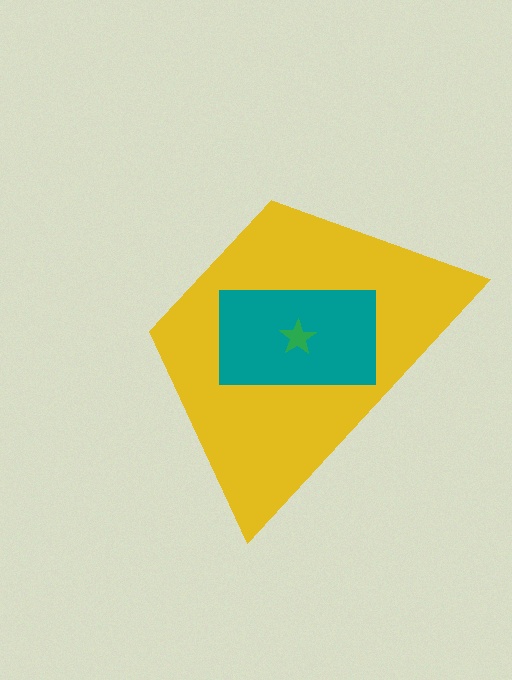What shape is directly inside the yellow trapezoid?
The teal rectangle.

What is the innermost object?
The green star.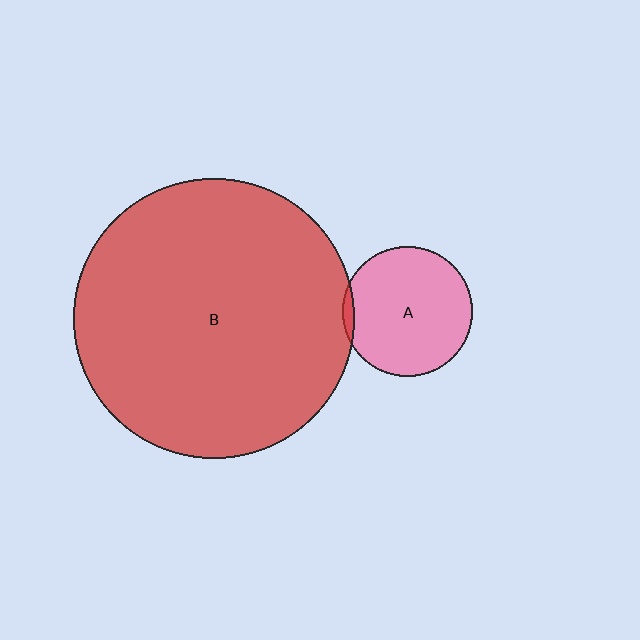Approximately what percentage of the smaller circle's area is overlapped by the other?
Approximately 5%.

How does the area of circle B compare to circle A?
Approximately 4.6 times.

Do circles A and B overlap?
Yes.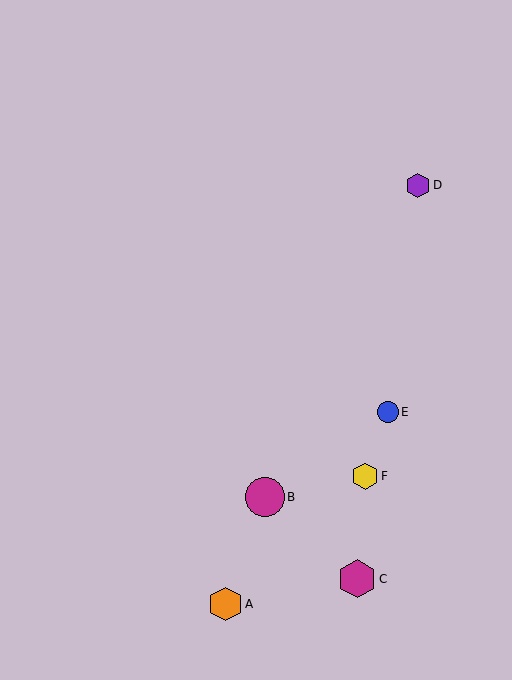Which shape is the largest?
The magenta circle (labeled B) is the largest.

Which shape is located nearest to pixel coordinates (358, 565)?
The magenta hexagon (labeled C) at (357, 579) is nearest to that location.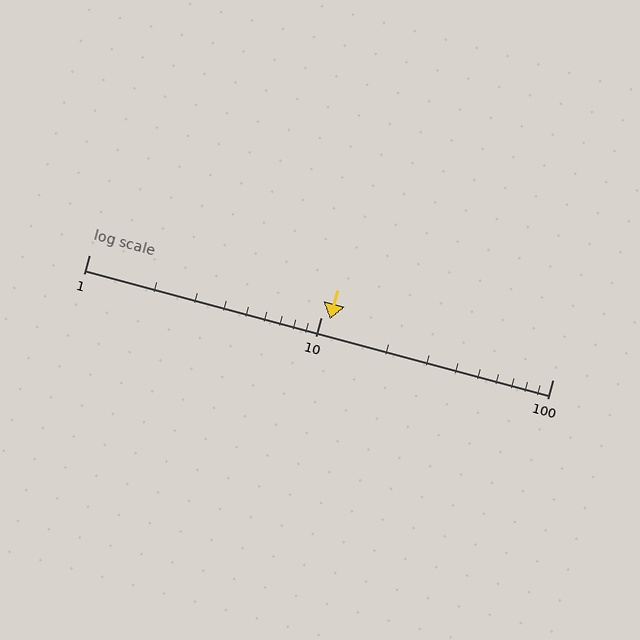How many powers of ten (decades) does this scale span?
The scale spans 2 decades, from 1 to 100.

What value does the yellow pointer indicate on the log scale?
The pointer indicates approximately 11.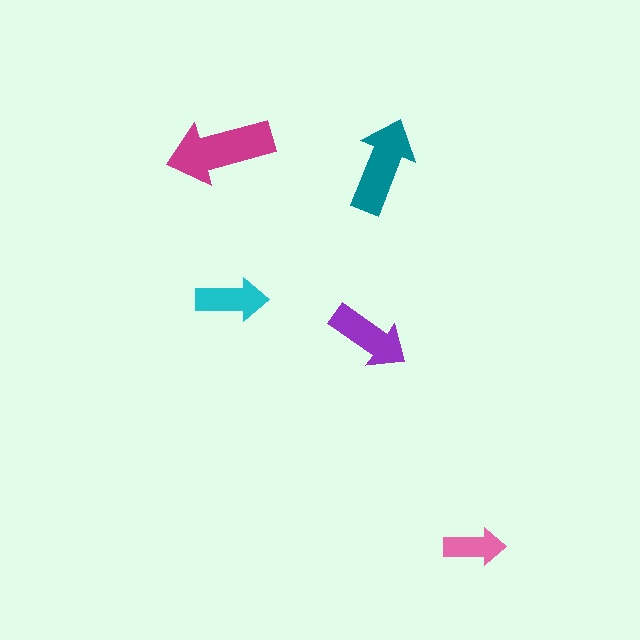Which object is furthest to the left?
The magenta arrow is leftmost.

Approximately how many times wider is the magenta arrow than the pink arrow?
About 1.5 times wider.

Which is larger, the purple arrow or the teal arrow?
The teal one.